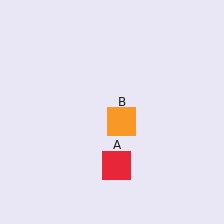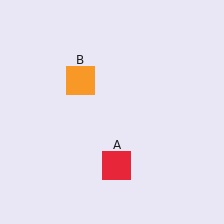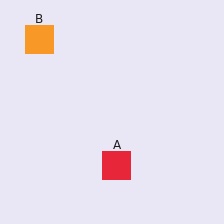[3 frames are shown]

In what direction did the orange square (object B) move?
The orange square (object B) moved up and to the left.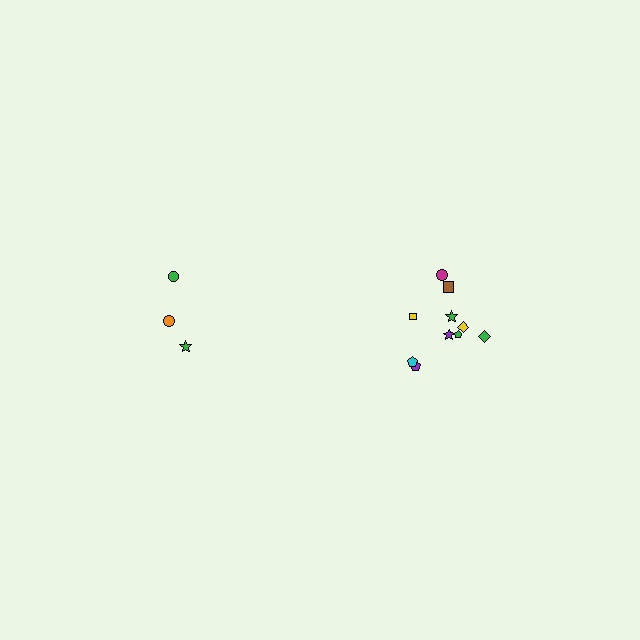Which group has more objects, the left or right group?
The right group.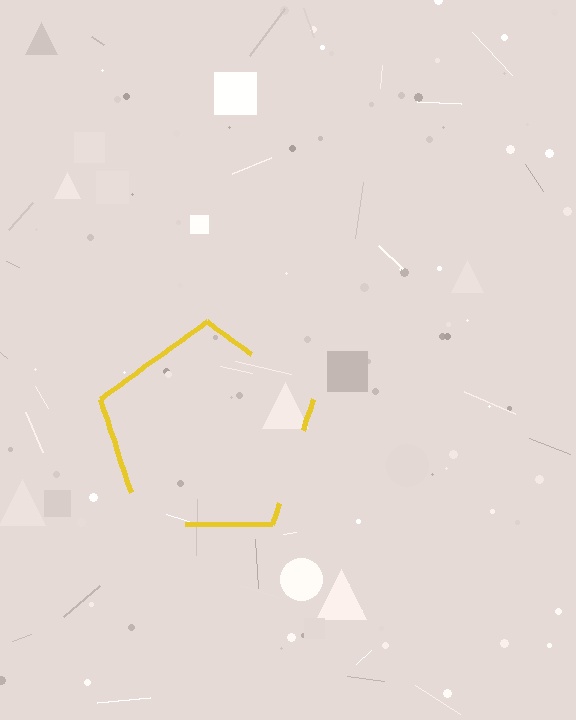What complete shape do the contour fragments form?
The contour fragments form a pentagon.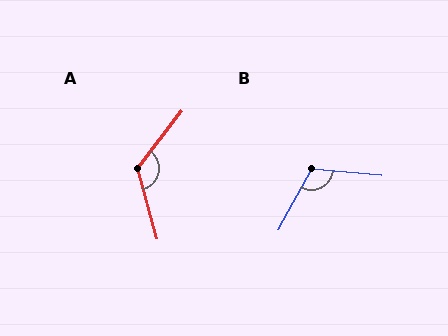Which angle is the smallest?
B, at approximately 113 degrees.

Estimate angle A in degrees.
Approximately 127 degrees.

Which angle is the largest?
A, at approximately 127 degrees.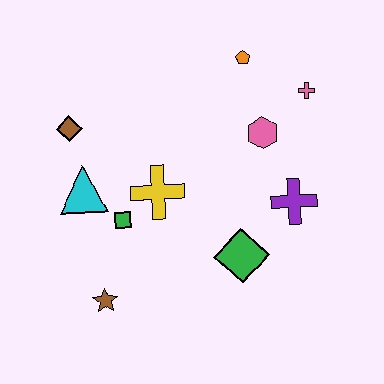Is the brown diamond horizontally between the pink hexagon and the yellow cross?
No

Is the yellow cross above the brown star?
Yes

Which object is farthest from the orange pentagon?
The brown star is farthest from the orange pentagon.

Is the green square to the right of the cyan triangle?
Yes